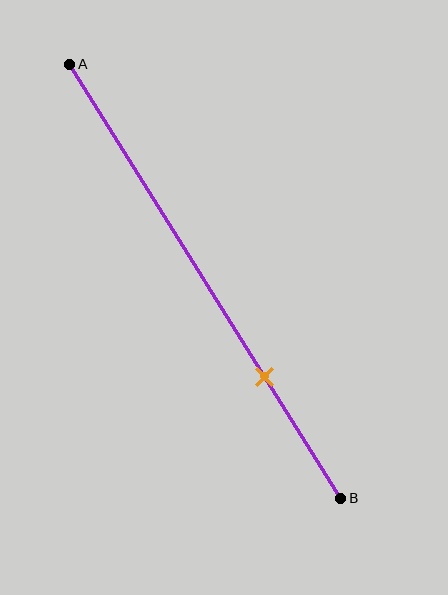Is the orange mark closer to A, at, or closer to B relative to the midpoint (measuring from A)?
The orange mark is closer to point B than the midpoint of segment AB.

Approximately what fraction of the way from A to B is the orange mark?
The orange mark is approximately 70% of the way from A to B.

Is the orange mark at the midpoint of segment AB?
No, the mark is at about 70% from A, not at the 50% midpoint.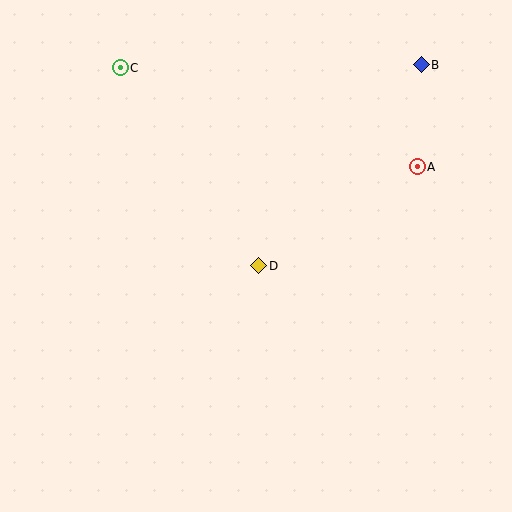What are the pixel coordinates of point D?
Point D is at (259, 266).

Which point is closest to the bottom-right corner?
Point D is closest to the bottom-right corner.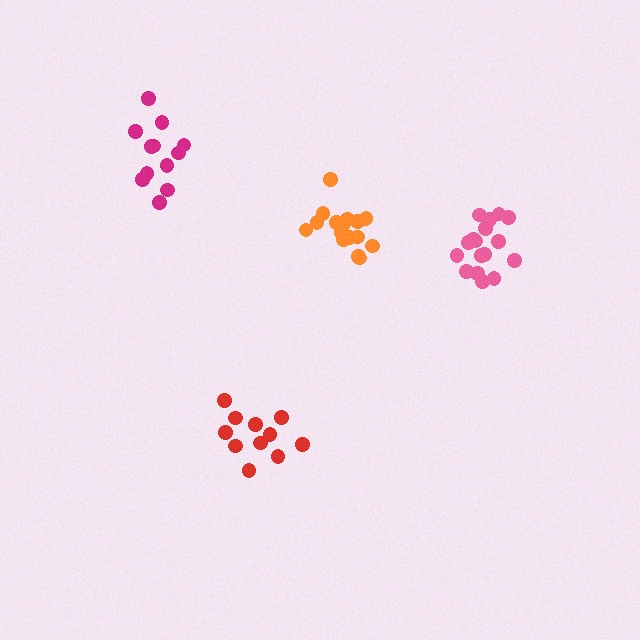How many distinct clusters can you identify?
There are 4 distinct clusters.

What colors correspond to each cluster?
The clusters are colored: magenta, red, orange, pink.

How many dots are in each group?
Group 1: 12 dots, Group 2: 11 dots, Group 3: 16 dots, Group 4: 17 dots (56 total).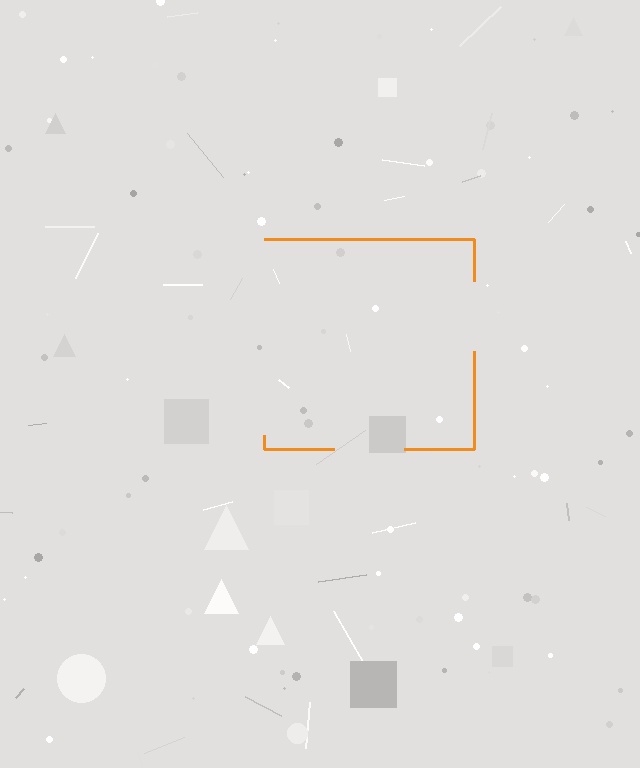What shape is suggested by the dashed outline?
The dashed outline suggests a square.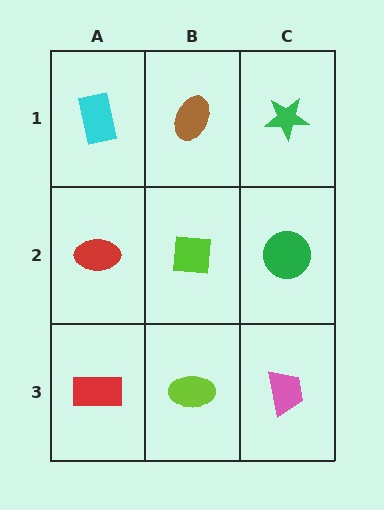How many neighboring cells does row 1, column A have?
2.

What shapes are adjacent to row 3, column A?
A red ellipse (row 2, column A), a lime ellipse (row 3, column B).